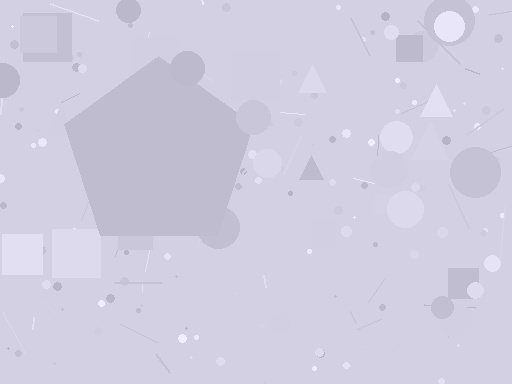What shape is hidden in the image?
A pentagon is hidden in the image.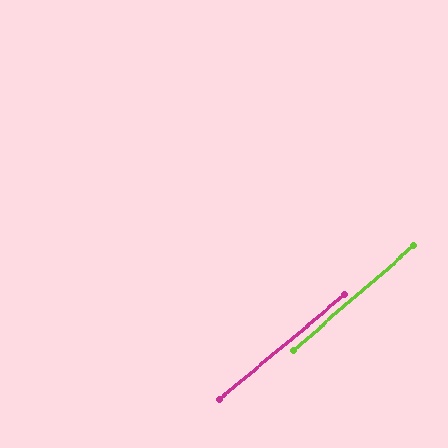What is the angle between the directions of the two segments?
Approximately 1 degree.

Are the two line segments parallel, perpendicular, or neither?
Parallel — their directions differ by only 1.1°.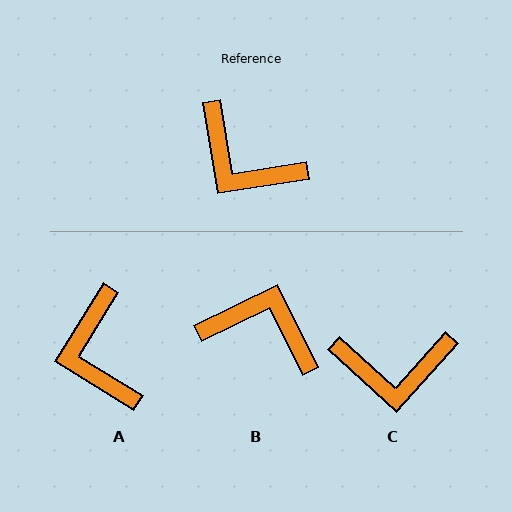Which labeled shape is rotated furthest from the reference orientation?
B, about 163 degrees away.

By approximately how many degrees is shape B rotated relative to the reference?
Approximately 163 degrees clockwise.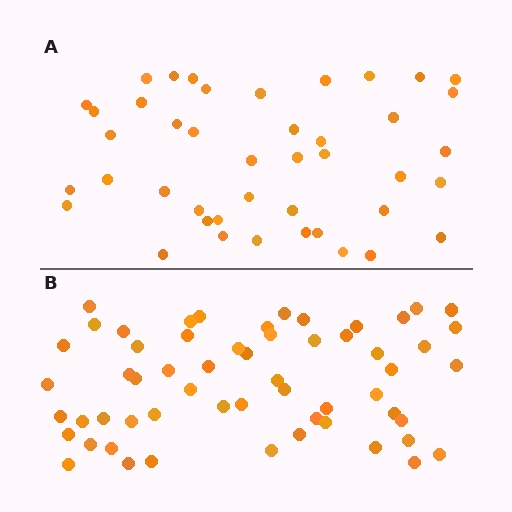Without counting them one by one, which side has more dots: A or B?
Region B (the bottom region) has more dots.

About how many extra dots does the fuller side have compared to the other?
Region B has approximately 15 more dots than region A.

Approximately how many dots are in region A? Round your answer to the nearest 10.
About 40 dots. (The exact count is 43, which rounds to 40.)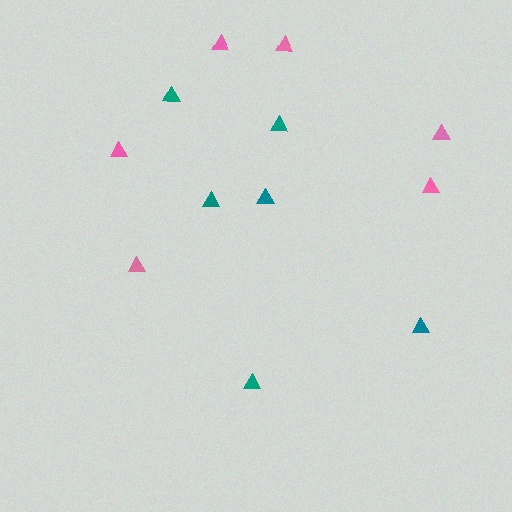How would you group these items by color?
There are 2 groups: one group of pink triangles (6) and one group of teal triangles (6).